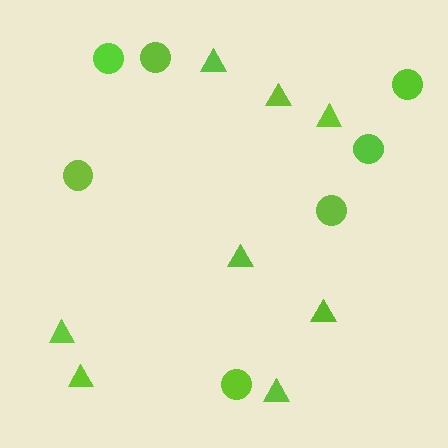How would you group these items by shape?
There are 2 groups: one group of circles (7) and one group of triangles (8).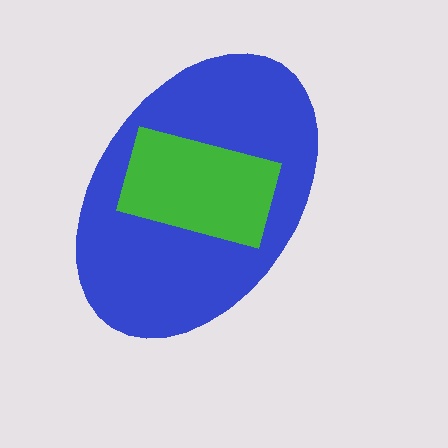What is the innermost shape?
The green rectangle.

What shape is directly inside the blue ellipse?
The green rectangle.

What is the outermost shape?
The blue ellipse.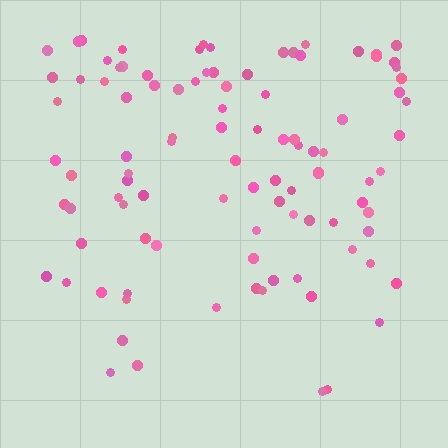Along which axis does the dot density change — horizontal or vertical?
Vertical.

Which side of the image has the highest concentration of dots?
The top.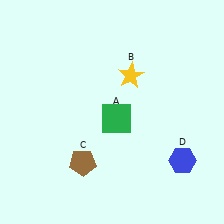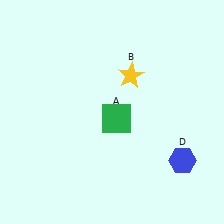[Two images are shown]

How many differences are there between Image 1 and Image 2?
There is 1 difference between the two images.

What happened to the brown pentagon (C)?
The brown pentagon (C) was removed in Image 2. It was in the bottom-left area of Image 1.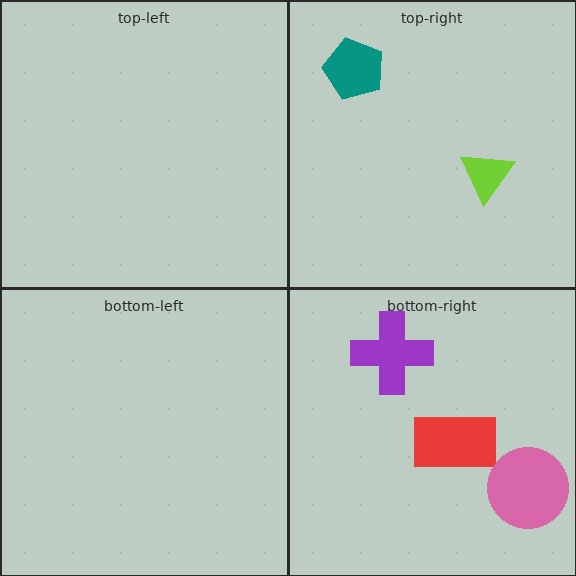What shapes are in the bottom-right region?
The red rectangle, the pink circle, the purple cross.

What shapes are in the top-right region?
The teal pentagon, the lime triangle.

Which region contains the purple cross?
The bottom-right region.